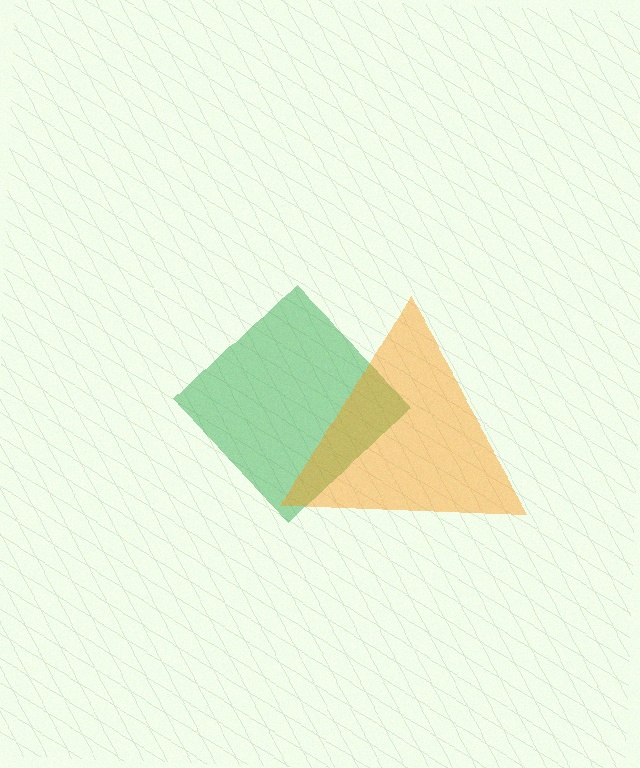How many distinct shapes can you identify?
There are 2 distinct shapes: a green diamond, an orange triangle.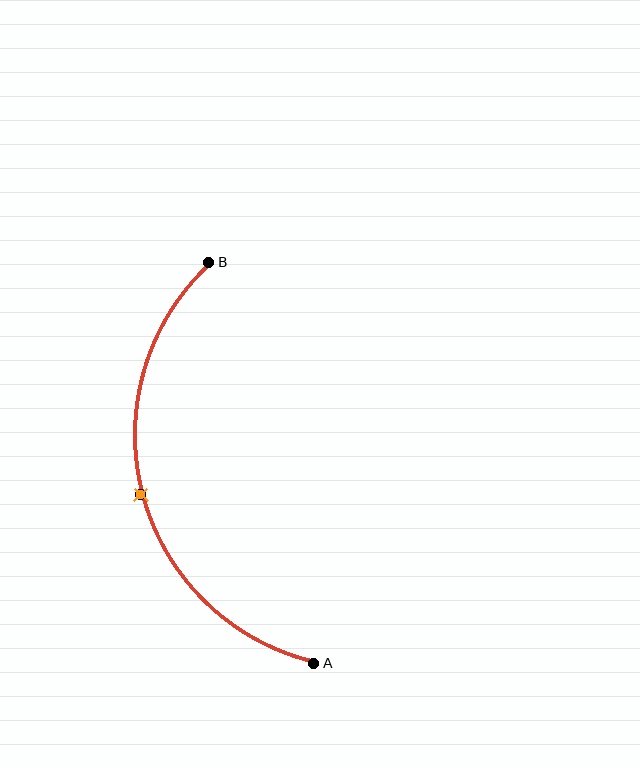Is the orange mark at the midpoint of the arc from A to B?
Yes. The orange mark lies on the arc at equal arc-length from both A and B — it is the arc midpoint.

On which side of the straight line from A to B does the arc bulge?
The arc bulges to the left of the straight line connecting A and B.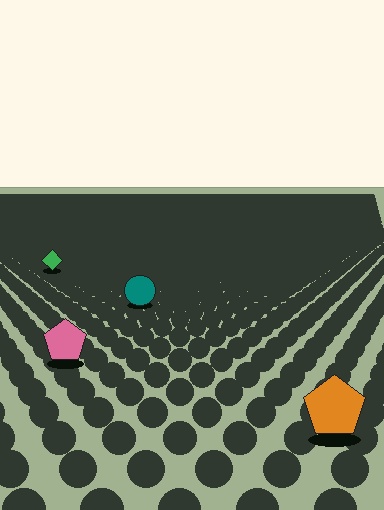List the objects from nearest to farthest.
From nearest to farthest: the orange pentagon, the pink pentagon, the teal circle, the green diamond.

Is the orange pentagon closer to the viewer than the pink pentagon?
Yes. The orange pentagon is closer — you can tell from the texture gradient: the ground texture is coarser near it.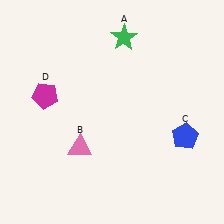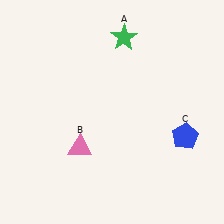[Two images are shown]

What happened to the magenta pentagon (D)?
The magenta pentagon (D) was removed in Image 2. It was in the top-left area of Image 1.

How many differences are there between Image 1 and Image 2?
There is 1 difference between the two images.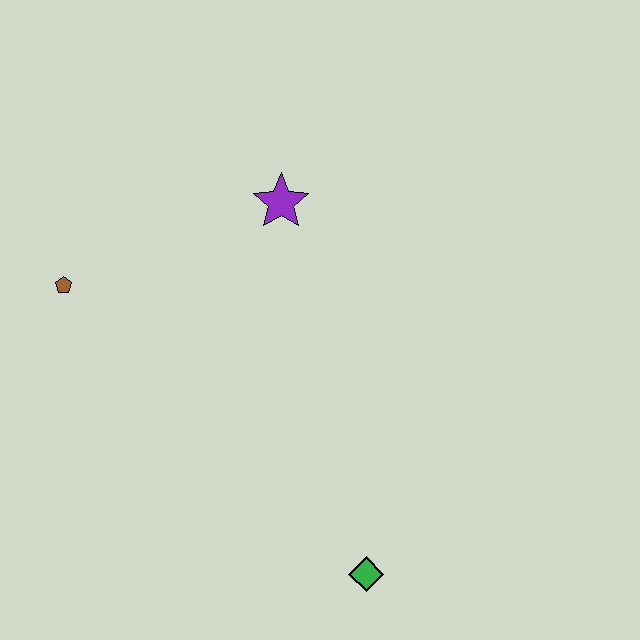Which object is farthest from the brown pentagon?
The green diamond is farthest from the brown pentagon.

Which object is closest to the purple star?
The brown pentagon is closest to the purple star.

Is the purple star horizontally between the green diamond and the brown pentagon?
Yes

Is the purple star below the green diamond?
No